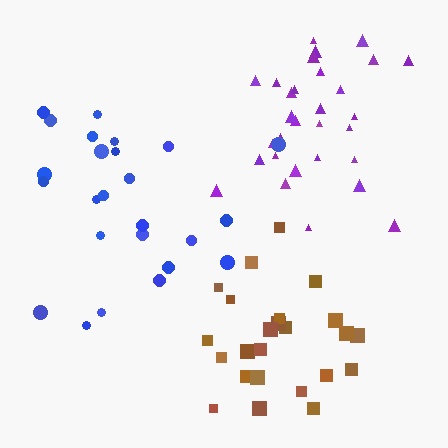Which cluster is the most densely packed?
Purple.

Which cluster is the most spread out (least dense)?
Blue.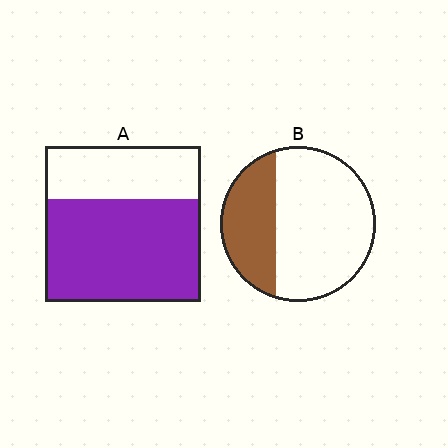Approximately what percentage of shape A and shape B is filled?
A is approximately 65% and B is approximately 30%.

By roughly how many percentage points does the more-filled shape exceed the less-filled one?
By roughly 35 percentage points (A over B).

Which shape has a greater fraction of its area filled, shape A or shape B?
Shape A.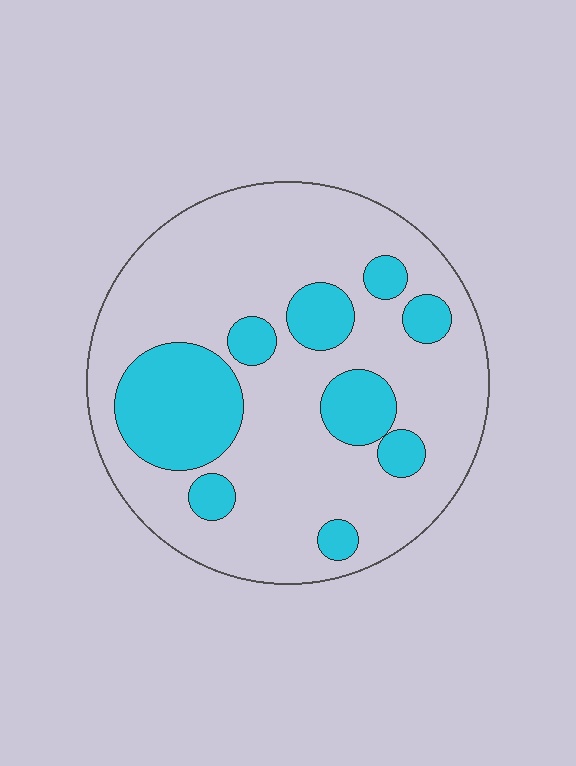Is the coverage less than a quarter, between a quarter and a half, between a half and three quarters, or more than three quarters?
Between a quarter and a half.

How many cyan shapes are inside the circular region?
9.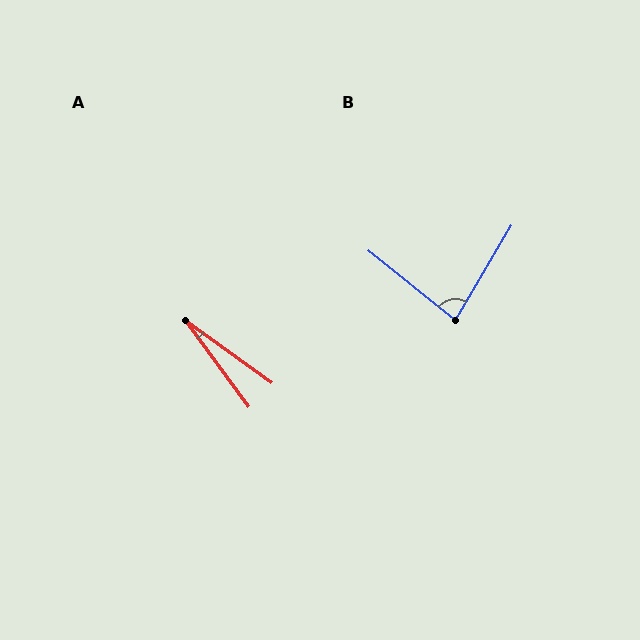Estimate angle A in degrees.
Approximately 18 degrees.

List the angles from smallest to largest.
A (18°), B (82°).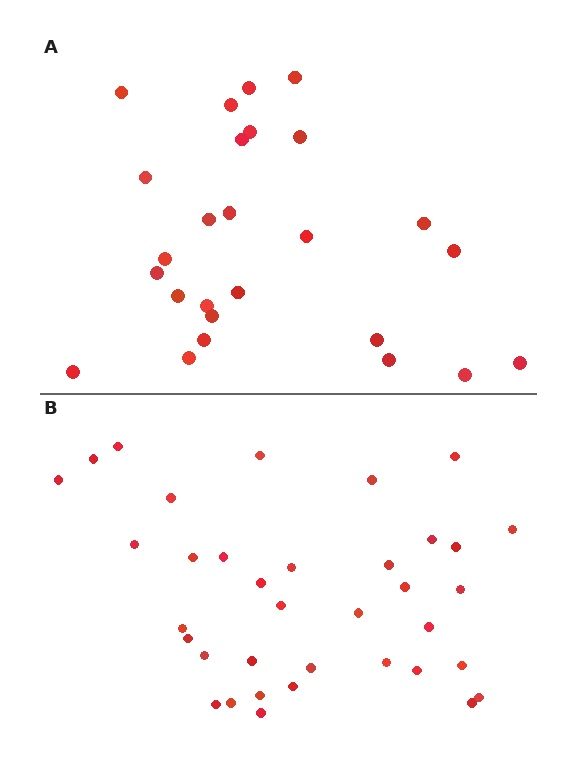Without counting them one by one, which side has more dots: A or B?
Region B (the bottom region) has more dots.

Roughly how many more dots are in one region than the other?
Region B has roughly 10 or so more dots than region A.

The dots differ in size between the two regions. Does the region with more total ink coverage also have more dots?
No. Region A has more total ink coverage because its dots are larger, but region B actually contains more individual dots. Total area can be misleading — the number of items is what matters here.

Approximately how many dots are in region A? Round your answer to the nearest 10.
About 30 dots. (The exact count is 26, which rounds to 30.)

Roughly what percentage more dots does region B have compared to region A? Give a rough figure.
About 40% more.